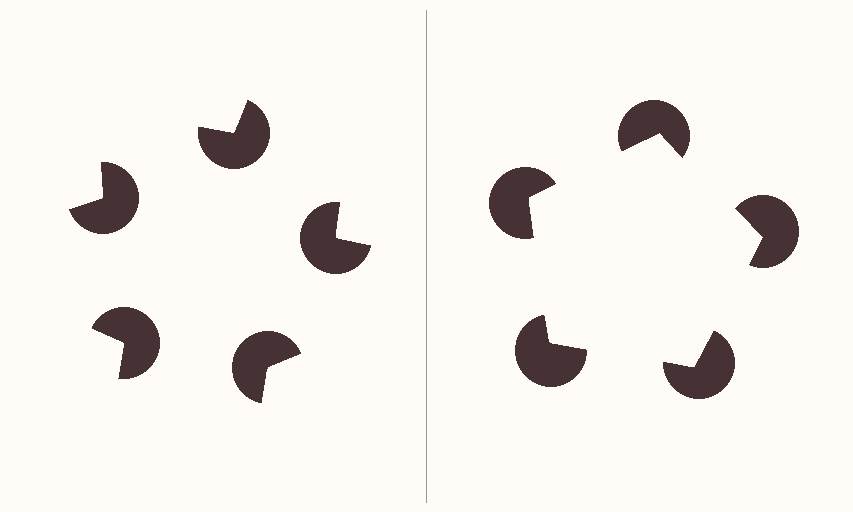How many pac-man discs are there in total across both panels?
10 — 5 on each side.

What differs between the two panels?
The pac-man discs are positioned identically on both sides; only the wedge orientations differ. On the right they align to a pentagon; on the left they are misaligned.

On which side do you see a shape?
An illusory pentagon appears on the right side. On the left side the wedge cuts are rotated, so no coherent shape forms.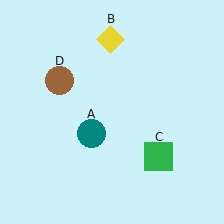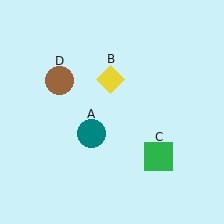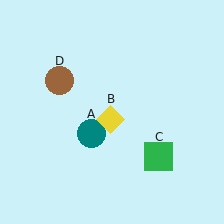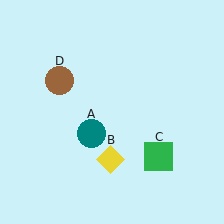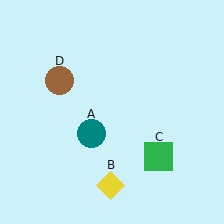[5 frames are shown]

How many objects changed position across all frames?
1 object changed position: yellow diamond (object B).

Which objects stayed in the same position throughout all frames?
Teal circle (object A) and green square (object C) and brown circle (object D) remained stationary.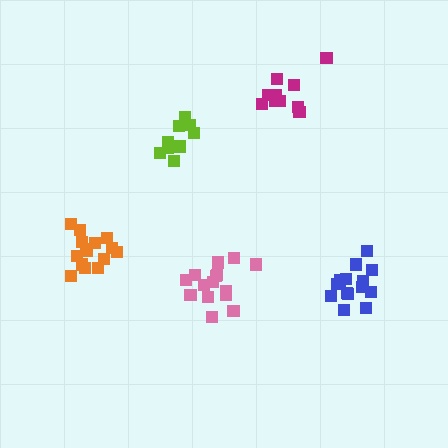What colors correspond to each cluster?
The clusters are colored: pink, blue, magenta, orange, lime.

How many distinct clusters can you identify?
There are 5 distinct clusters.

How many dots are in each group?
Group 1: 15 dots, Group 2: 14 dots, Group 3: 10 dots, Group 4: 15 dots, Group 5: 9 dots (63 total).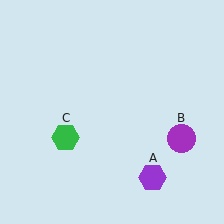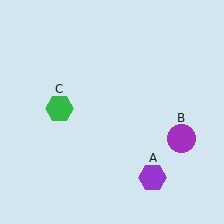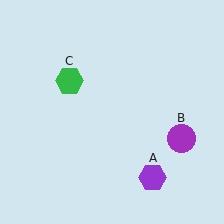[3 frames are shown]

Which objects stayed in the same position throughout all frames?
Purple hexagon (object A) and purple circle (object B) remained stationary.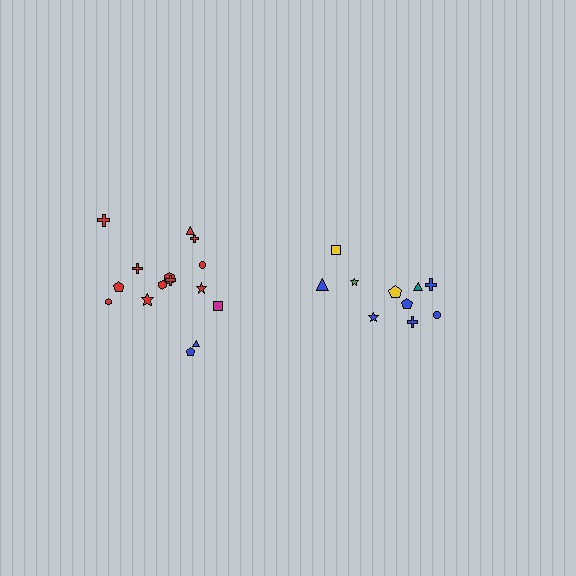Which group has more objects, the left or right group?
The left group.